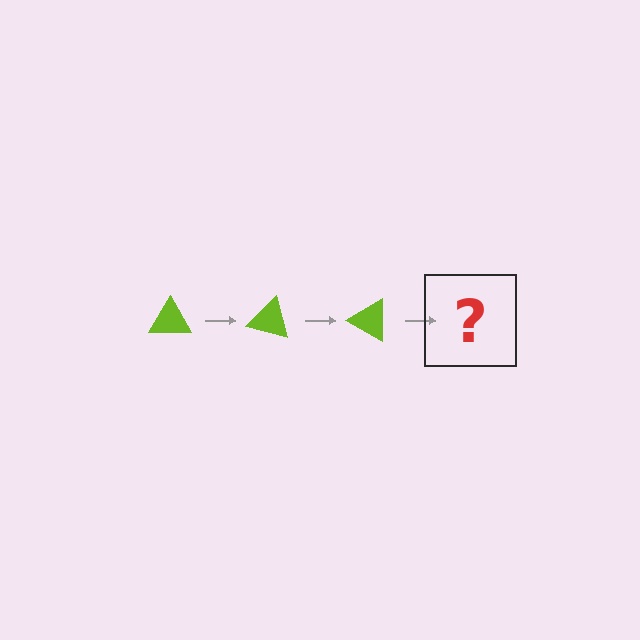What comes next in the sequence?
The next element should be a lime triangle rotated 45 degrees.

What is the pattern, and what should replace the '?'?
The pattern is that the triangle rotates 15 degrees each step. The '?' should be a lime triangle rotated 45 degrees.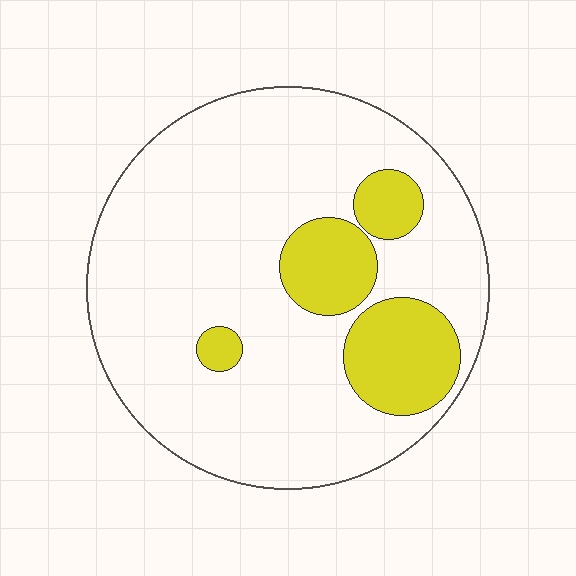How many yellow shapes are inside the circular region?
4.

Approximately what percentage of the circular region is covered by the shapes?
Approximately 20%.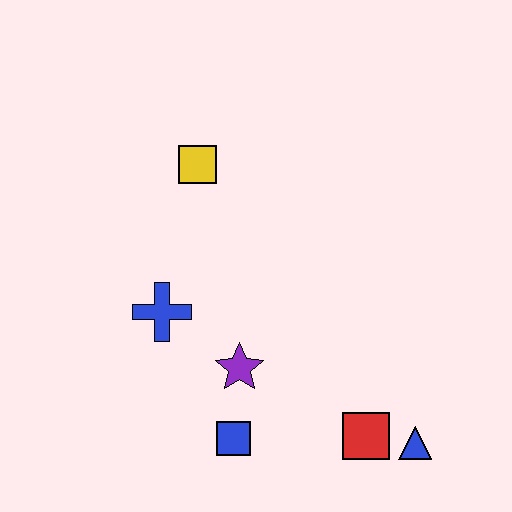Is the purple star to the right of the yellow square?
Yes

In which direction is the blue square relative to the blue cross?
The blue square is below the blue cross.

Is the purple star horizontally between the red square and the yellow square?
Yes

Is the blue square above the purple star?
No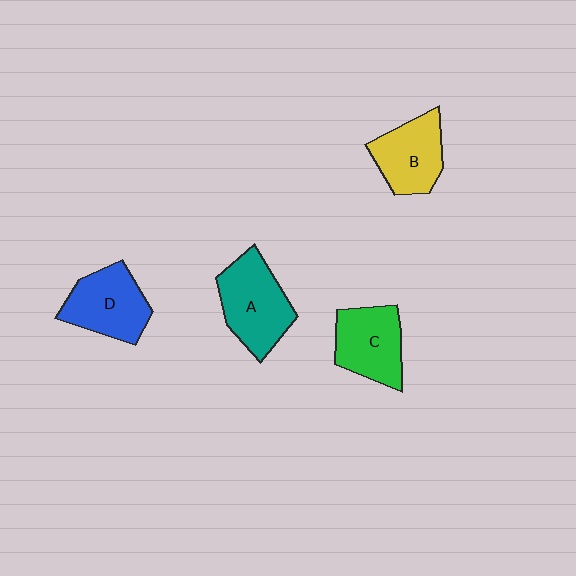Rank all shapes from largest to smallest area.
From largest to smallest: A (teal), D (blue), C (green), B (yellow).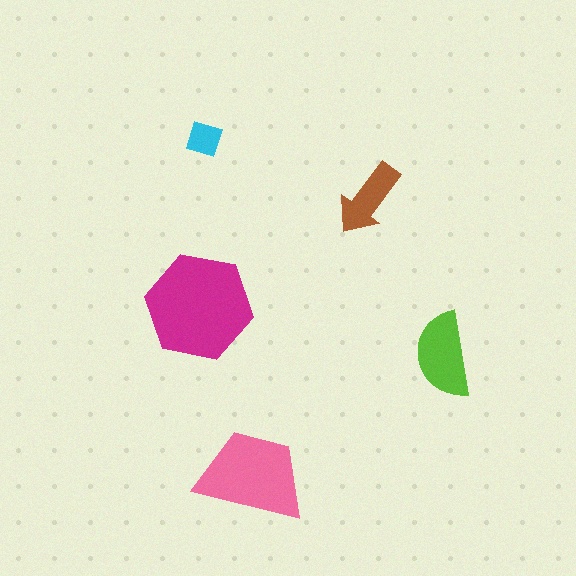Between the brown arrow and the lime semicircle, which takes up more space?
The lime semicircle.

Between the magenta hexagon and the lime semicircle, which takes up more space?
The magenta hexagon.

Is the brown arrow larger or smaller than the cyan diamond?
Larger.